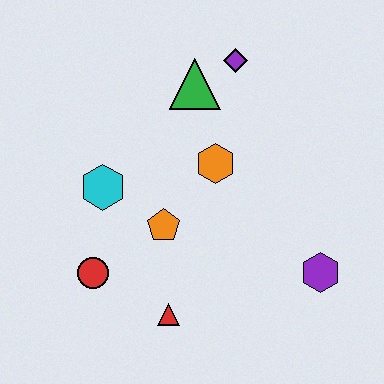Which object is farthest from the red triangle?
The purple diamond is farthest from the red triangle.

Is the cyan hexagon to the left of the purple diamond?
Yes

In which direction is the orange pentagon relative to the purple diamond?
The orange pentagon is below the purple diamond.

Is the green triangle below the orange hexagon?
No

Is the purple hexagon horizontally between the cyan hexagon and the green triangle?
No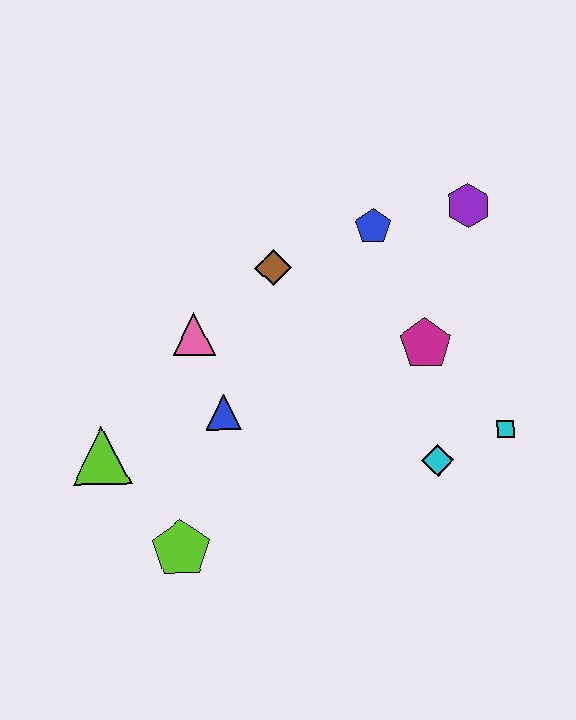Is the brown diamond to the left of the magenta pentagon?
Yes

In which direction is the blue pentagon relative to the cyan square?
The blue pentagon is above the cyan square.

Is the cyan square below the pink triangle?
Yes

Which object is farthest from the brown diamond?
The lime pentagon is farthest from the brown diamond.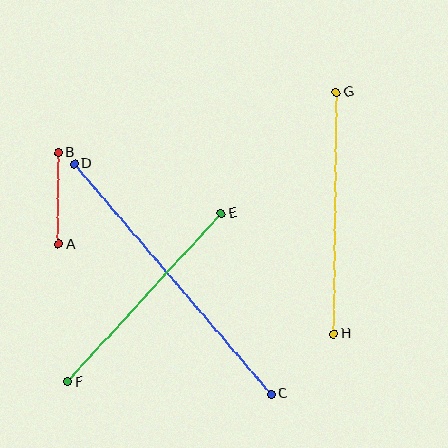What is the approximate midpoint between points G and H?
The midpoint is at approximately (335, 213) pixels.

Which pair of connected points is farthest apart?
Points C and D are farthest apart.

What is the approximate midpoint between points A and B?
The midpoint is at approximately (58, 198) pixels.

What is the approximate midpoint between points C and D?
The midpoint is at approximately (172, 279) pixels.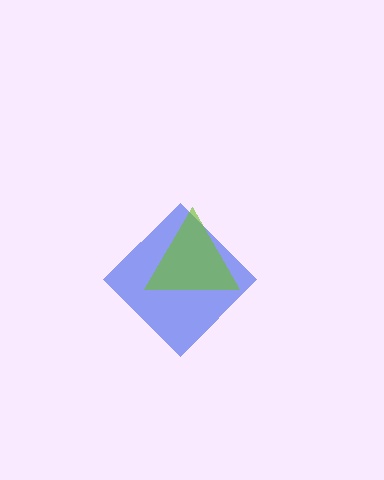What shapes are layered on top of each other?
The layered shapes are: a blue diamond, a lime triangle.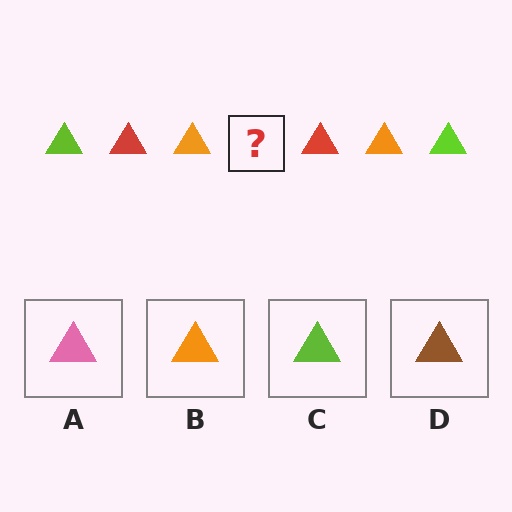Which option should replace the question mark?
Option C.